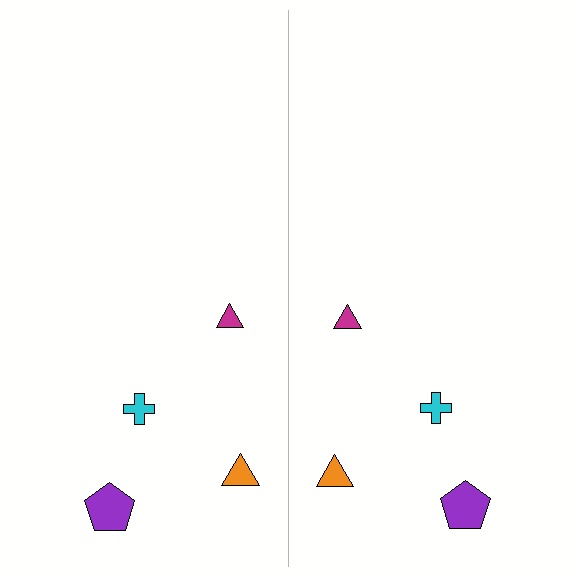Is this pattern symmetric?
Yes, this pattern has bilateral (reflection) symmetry.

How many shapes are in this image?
There are 8 shapes in this image.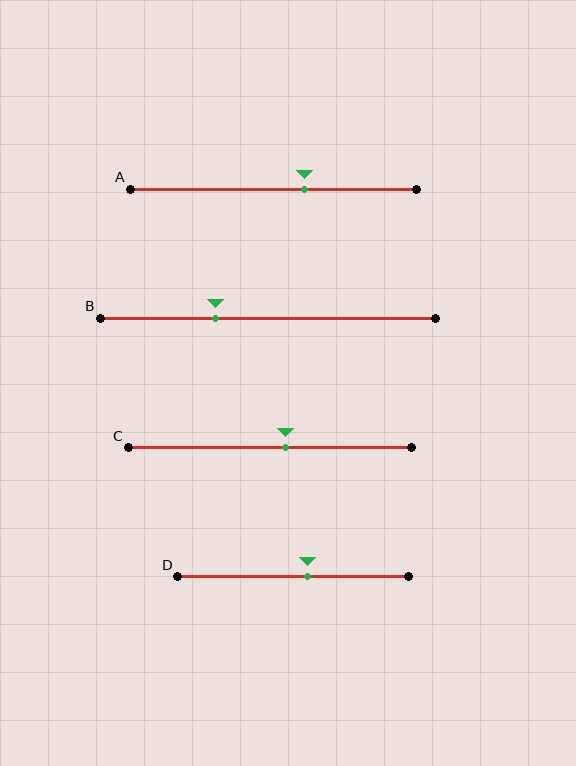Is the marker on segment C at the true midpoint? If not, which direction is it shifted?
No, the marker on segment C is shifted to the right by about 6% of the segment length.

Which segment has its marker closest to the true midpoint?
Segment C has its marker closest to the true midpoint.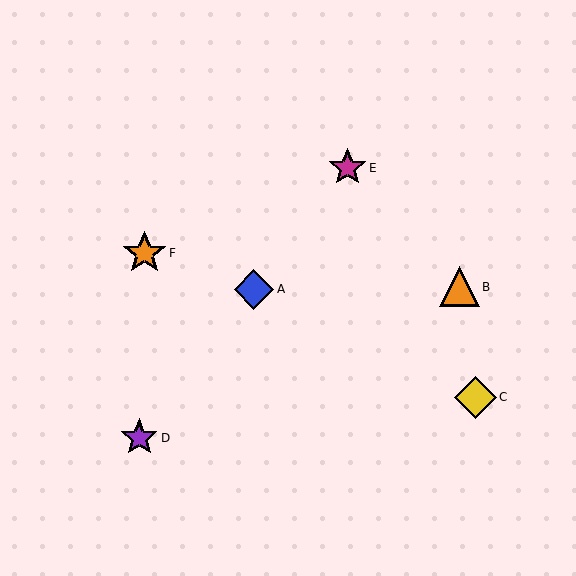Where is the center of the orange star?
The center of the orange star is at (145, 253).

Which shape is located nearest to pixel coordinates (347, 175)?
The magenta star (labeled E) at (347, 168) is nearest to that location.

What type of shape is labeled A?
Shape A is a blue diamond.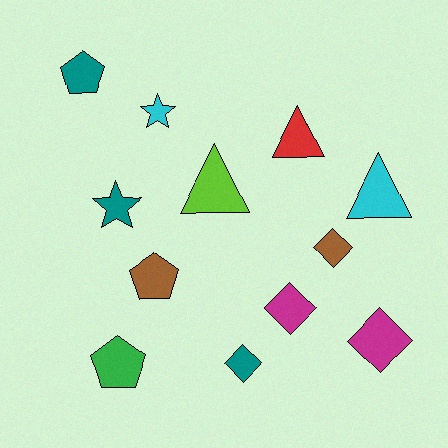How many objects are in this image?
There are 12 objects.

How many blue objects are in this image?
There are no blue objects.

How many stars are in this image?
There are 2 stars.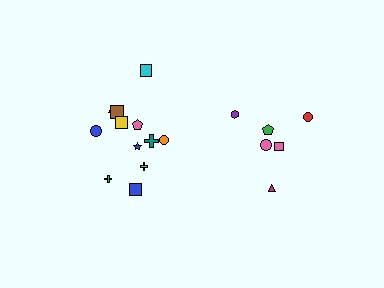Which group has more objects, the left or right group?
The left group.